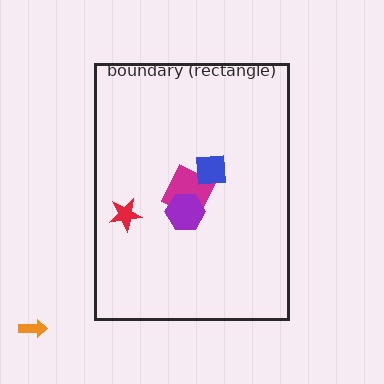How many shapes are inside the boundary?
4 inside, 1 outside.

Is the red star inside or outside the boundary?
Inside.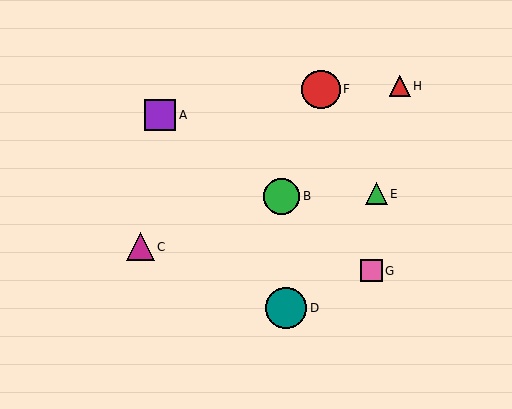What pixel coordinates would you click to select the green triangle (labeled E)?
Click at (376, 194) to select the green triangle E.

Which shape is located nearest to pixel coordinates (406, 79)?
The red triangle (labeled H) at (400, 86) is nearest to that location.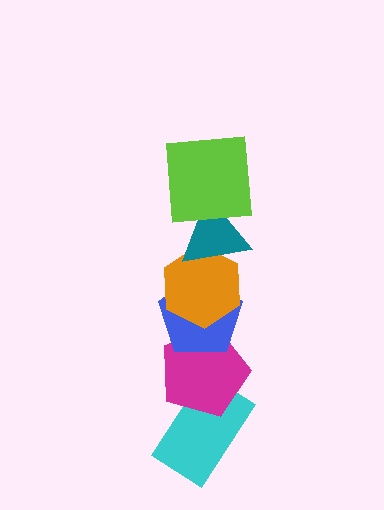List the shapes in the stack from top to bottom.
From top to bottom: the lime square, the teal triangle, the orange hexagon, the blue pentagon, the magenta pentagon, the cyan rectangle.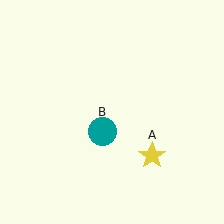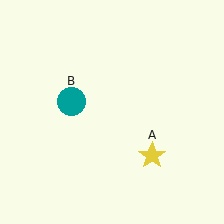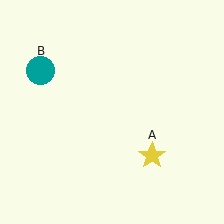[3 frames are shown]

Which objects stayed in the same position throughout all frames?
Yellow star (object A) remained stationary.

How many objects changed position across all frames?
1 object changed position: teal circle (object B).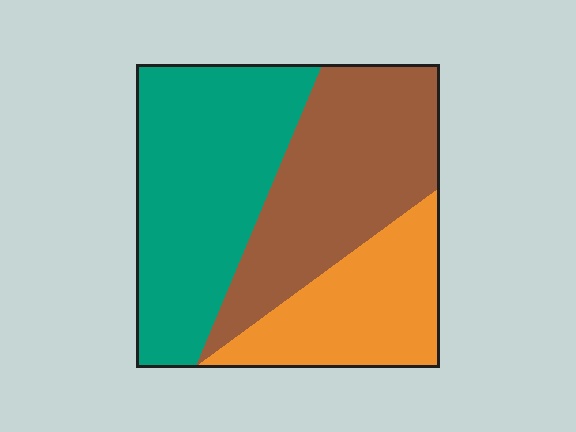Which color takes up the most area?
Teal, at roughly 40%.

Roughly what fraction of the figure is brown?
Brown takes up about three eighths (3/8) of the figure.